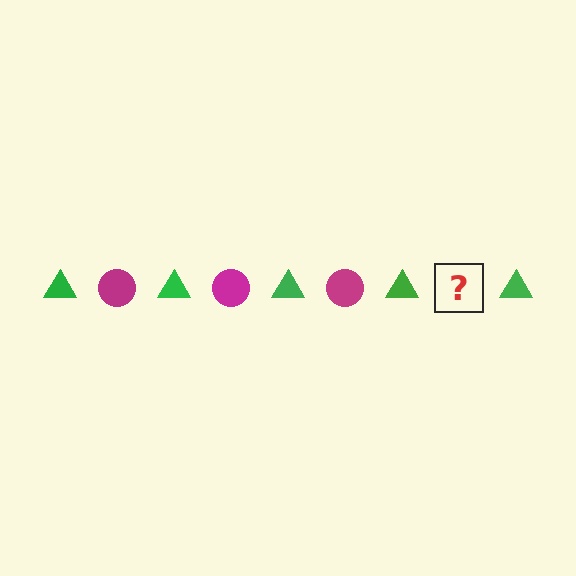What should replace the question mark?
The question mark should be replaced with a magenta circle.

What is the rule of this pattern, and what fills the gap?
The rule is that the pattern alternates between green triangle and magenta circle. The gap should be filled with a magenta circle.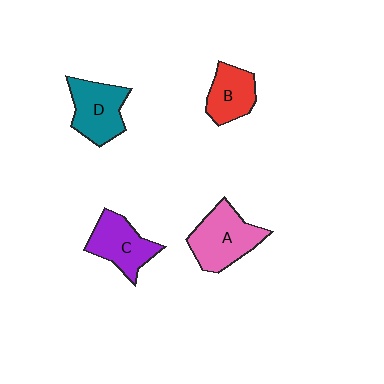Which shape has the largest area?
Shape A (pink).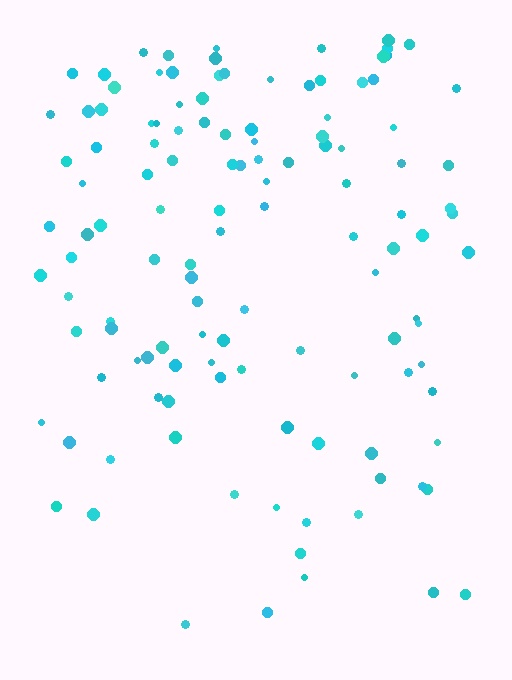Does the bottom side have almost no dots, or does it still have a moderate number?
Still a moderate number, just noticeably fewer than the top.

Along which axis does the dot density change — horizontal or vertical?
Vertical.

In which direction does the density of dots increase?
From bottom to top, with the top side densest.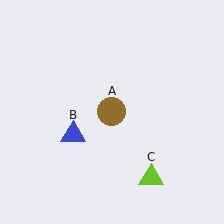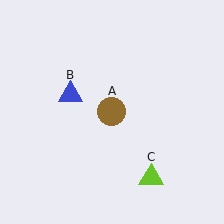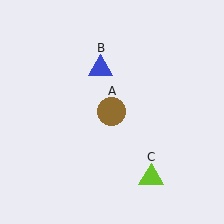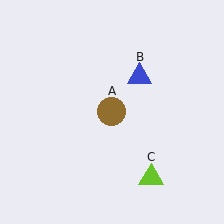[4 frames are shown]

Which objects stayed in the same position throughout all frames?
Brown circle (object A) and lime triangle (object C) remained stationary.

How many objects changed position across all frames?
1 object changed position: blue triangle (object B).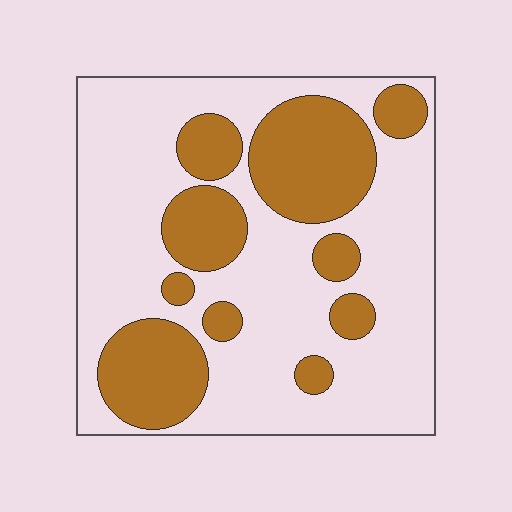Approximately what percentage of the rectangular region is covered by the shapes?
Approximately 30%.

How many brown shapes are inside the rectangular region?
10.